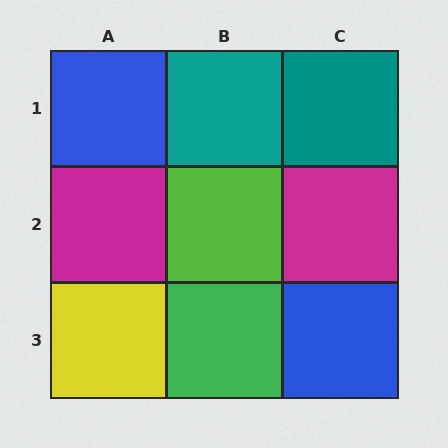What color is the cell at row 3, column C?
Blue.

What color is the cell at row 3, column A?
Yellow.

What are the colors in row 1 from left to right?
Blue, teal, teal.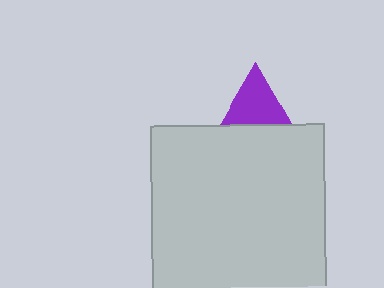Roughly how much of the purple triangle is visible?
A small part of it is visible (roughly 33%).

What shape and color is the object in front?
The object in front is a light gray rectangle.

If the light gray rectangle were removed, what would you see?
You would see the complete purple triangle.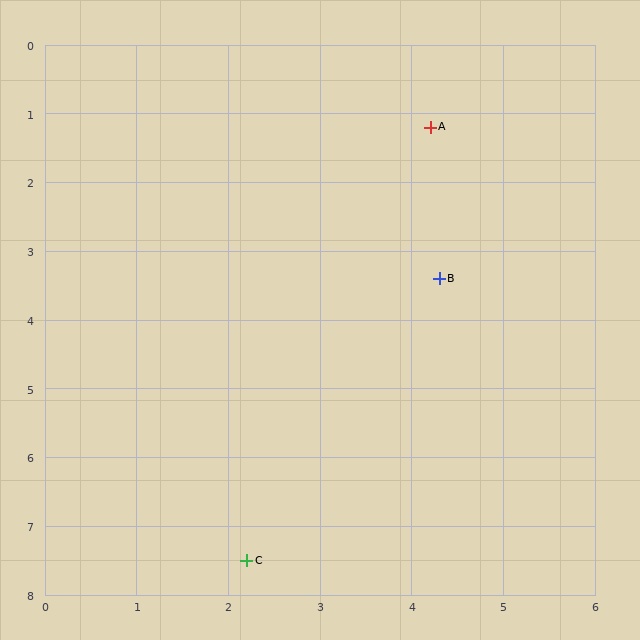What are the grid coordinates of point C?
Point C is at approximately (2.2, 7.5).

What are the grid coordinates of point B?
Point B is at approximately (4.3, 3.4).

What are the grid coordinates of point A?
Point A is at approximately (4.2, 1.2).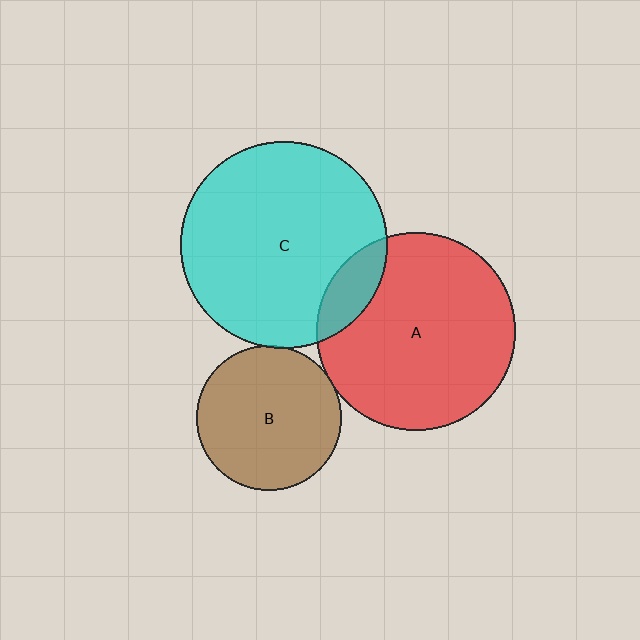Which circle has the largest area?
Circle C (cyan).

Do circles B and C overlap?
Yes.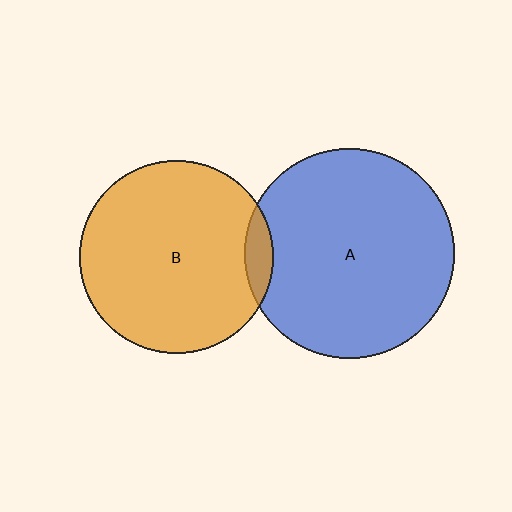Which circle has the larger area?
Circle A (blue).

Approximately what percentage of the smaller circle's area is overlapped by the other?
Approximately 5%.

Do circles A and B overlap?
Yes.